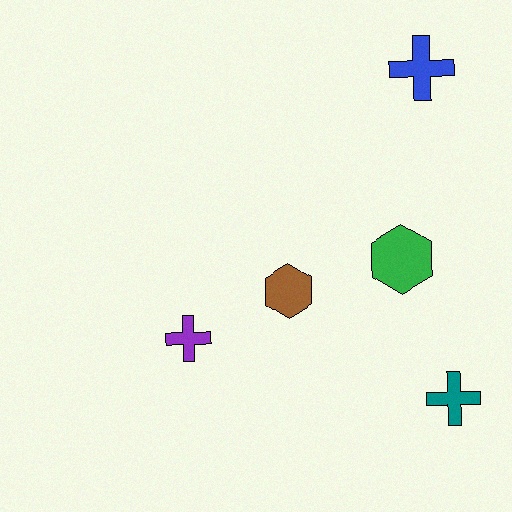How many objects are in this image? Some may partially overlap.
There are 5 objects.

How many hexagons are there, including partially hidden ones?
There are 2 hexagons.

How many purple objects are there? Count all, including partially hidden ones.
There is 1 purple object.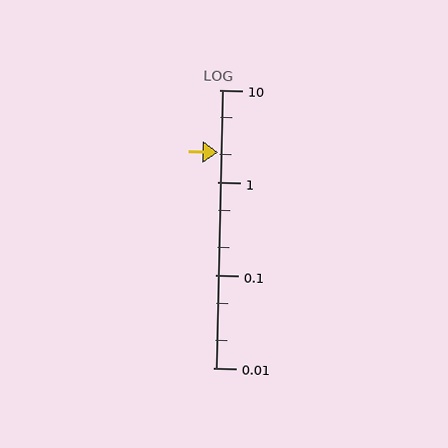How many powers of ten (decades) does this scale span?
The scale spans 3 decades, from 0.01 to 10.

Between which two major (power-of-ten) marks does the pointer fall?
The pointer is between 1 and 10.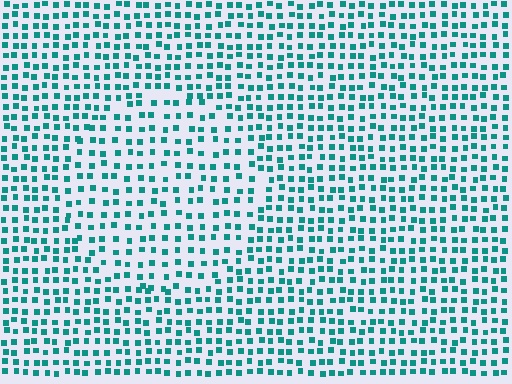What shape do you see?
I see a circle.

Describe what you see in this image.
The image contains small teal elements arranged at two different densities. A circle-shaped region is visible where the elements are less densely packed than the surrounding area.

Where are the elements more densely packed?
The elements are more densely packed outside the circle boundary.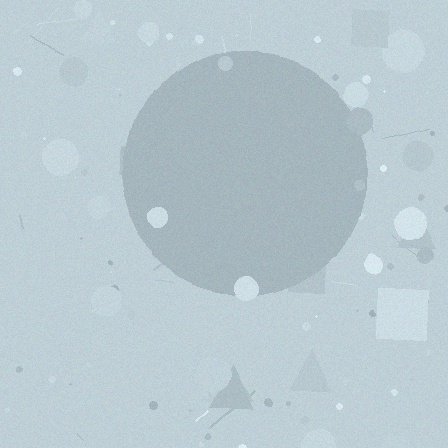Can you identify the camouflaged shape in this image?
The camouflaged shape is a circle.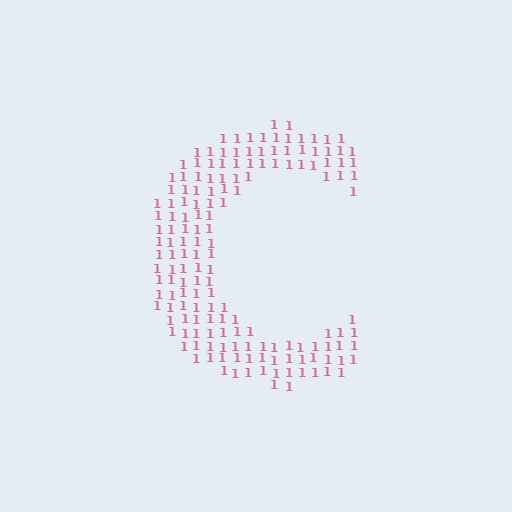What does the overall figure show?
The overall figure shows the letter C.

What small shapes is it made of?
It is made of small digit 1's.